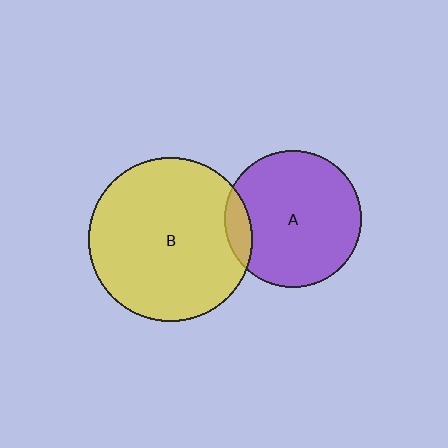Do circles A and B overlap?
Yes.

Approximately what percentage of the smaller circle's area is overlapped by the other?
Approximately 10%.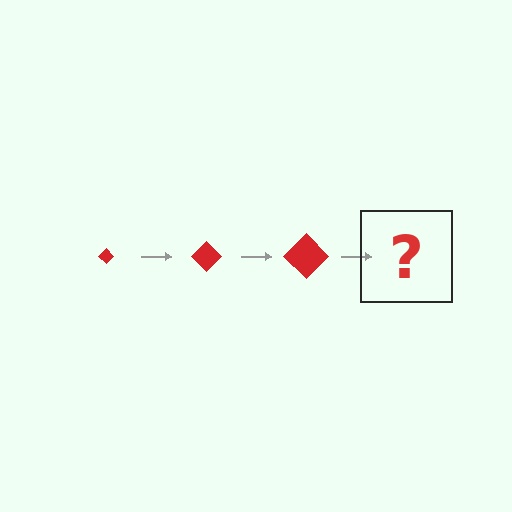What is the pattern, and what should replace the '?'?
The pattern is that the diamond gets progressively larger each step. The '?' should be a red diamond, larger than the previous one.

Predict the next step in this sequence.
The next step is a red diamond, larger than the previous one.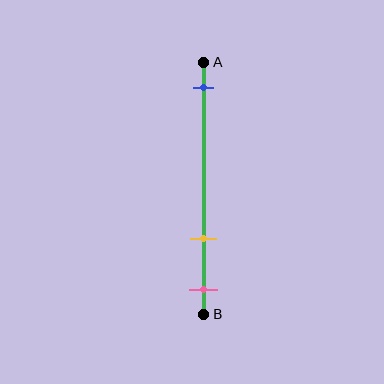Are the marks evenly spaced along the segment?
No, the marks are not evenly spaced.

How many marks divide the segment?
There are 3 marks dividing the segment.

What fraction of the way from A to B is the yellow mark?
The yellow mark is approximately 70% (0.7) of the way from A to B.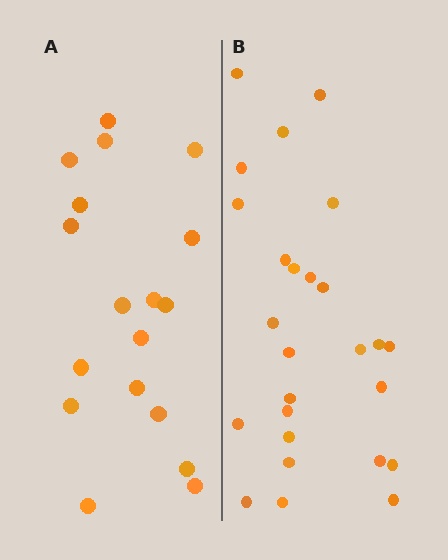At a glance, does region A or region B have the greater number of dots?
Region B (the right region) has more dots.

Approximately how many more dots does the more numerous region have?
Region B has roughly 8 or so more dots than region A.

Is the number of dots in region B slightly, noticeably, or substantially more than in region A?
Region B has noticeably more, but not dramatically so. The ratio is roughly 1.4 to 1.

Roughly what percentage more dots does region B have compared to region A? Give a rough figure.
About 45% more.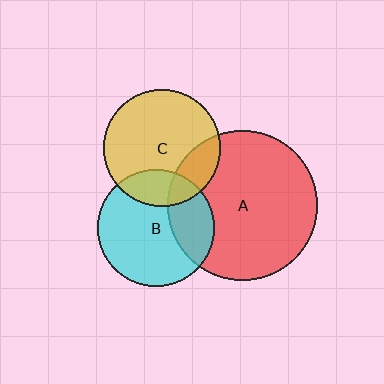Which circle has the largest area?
Circle A (red).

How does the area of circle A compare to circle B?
Approximately 1.7 times.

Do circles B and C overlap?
Yes.